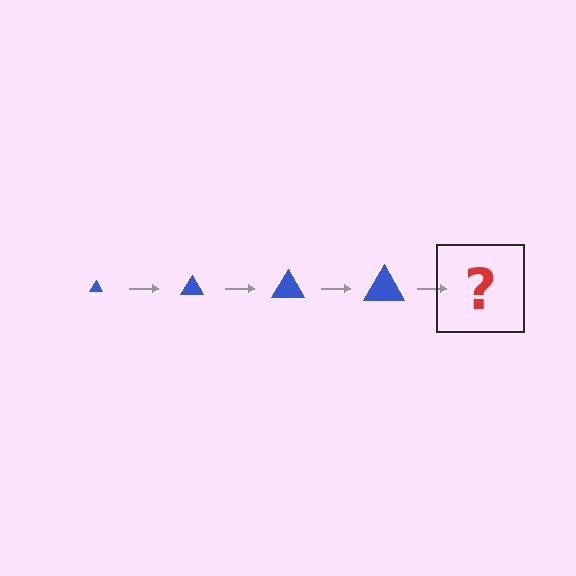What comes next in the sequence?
The next element should be a blue triangle, larger than the previous one.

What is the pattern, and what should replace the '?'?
The pattern is that the triangle gets progressively larger each step. The '?' should be a blue triangle, larger than the previous one.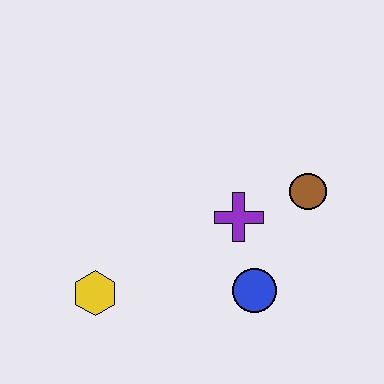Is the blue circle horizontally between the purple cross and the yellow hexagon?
No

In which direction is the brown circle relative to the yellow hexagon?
The brown circle is to the right of the yellow hexagon.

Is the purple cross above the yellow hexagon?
Yes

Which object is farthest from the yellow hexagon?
The brown circle is farthest from the yellow hexagon.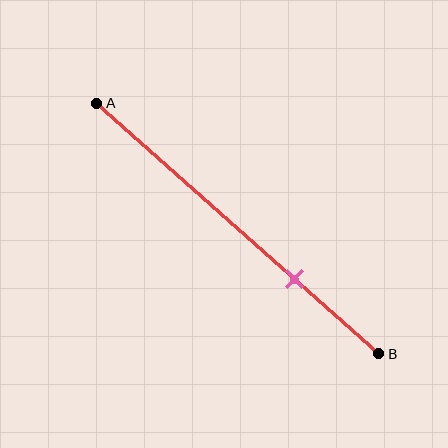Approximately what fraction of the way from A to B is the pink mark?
The pink mark is approximately 70% of the way from A to B.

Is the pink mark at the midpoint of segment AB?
No, the mark is at about 70% from A, not at the 50% midpoint.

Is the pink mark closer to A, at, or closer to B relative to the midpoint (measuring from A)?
The pink mark is closer to point B than the midpoint of segment AB.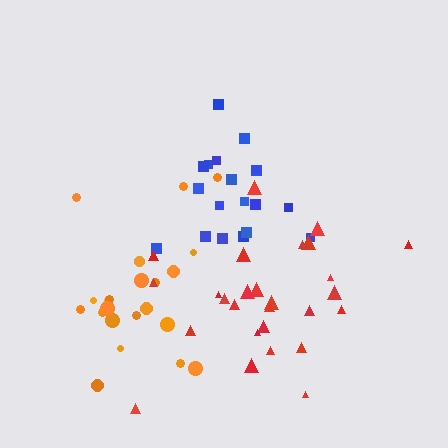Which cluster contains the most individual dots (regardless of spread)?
Red (27).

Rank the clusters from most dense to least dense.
orange, blue, red.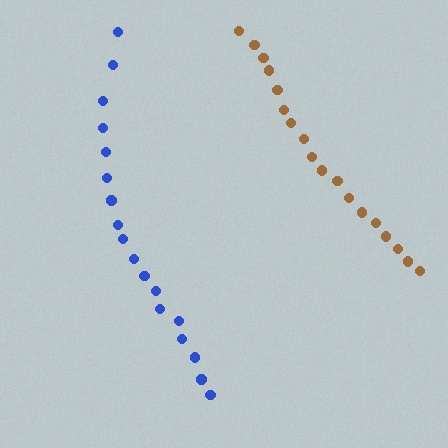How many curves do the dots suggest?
There are 2 distinct paths.